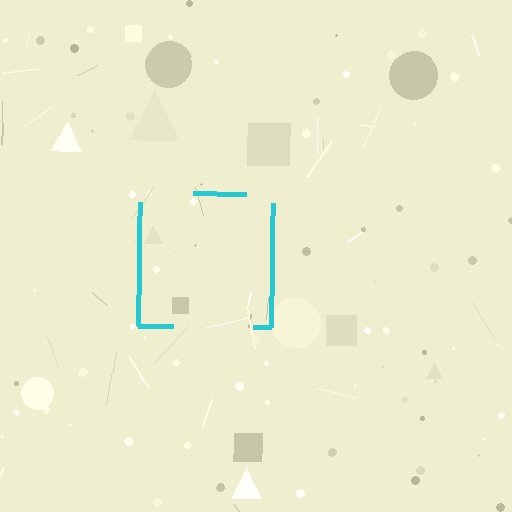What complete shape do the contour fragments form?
The contour fragments form a square.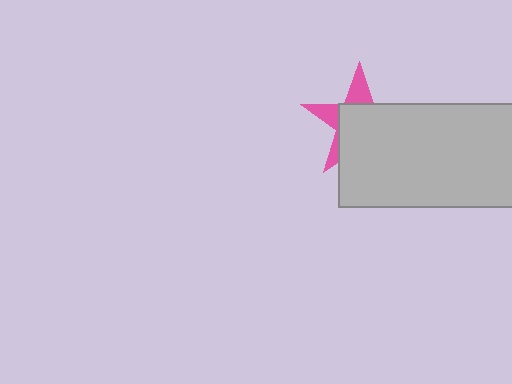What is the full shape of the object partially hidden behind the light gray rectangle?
The partially hidden object is a pink star.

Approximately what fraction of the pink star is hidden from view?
Roughly 68% of the pink star is hidden behind the light gray rectangle.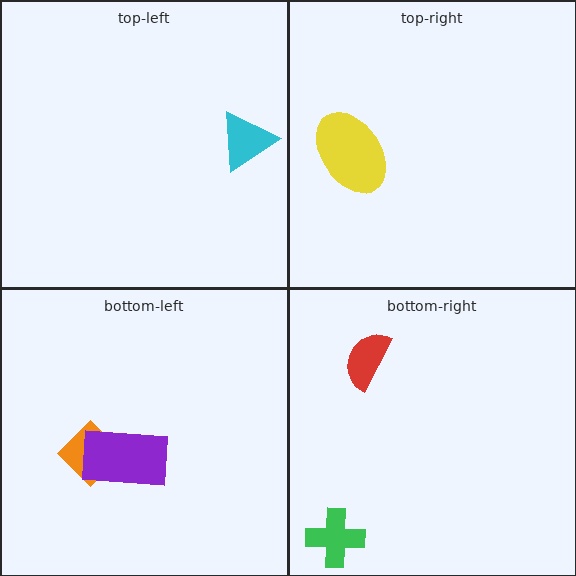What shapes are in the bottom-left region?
The orange diamond, the purple rectangle.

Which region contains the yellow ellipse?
The top-right region.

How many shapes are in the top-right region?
1.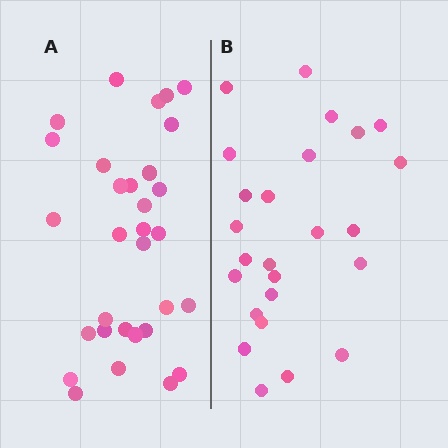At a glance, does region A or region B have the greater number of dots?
Region A (the left region) has more dots.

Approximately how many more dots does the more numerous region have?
Region A has about 6 more dots than region B.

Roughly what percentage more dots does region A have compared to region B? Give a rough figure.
About 25% more.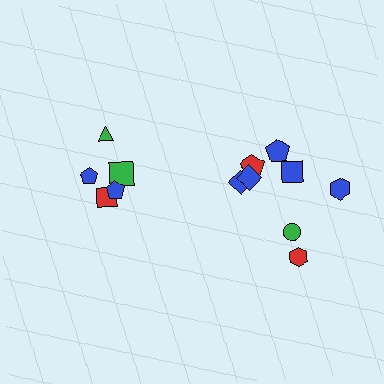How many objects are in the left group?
There are 5 objects.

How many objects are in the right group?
There are 8 objects.